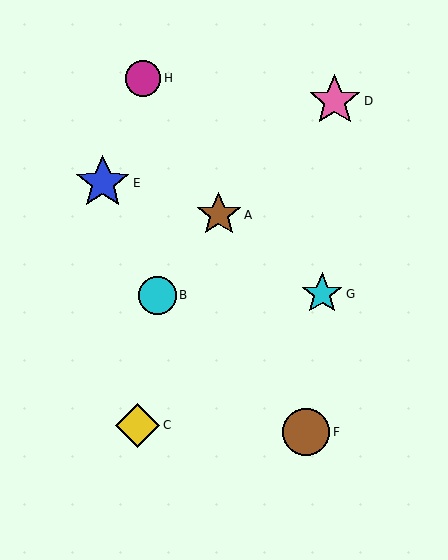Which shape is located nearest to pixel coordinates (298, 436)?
The brown circle (labeled F) at (306, 432) is nearest to that location.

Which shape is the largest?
The blue star (labeled E) is the largest.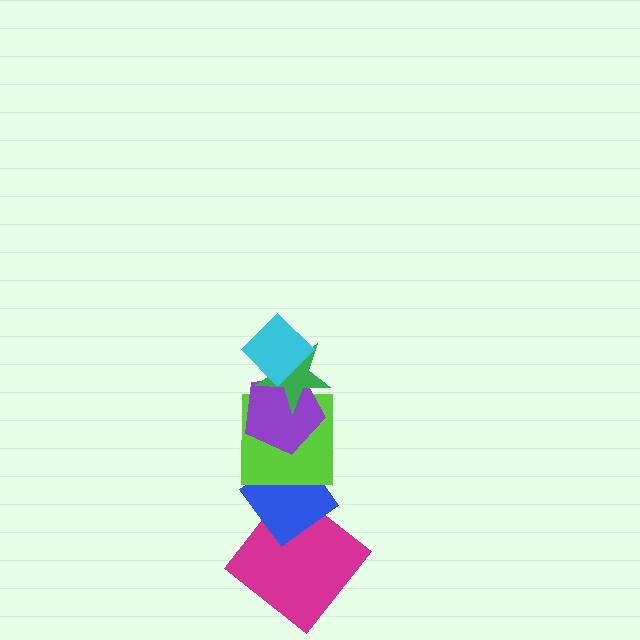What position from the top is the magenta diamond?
The magenta diamond is 6th from the top.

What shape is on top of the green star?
The cyan diamond is on top of the green star.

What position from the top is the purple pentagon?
The purple pentagon is 3rd from the top.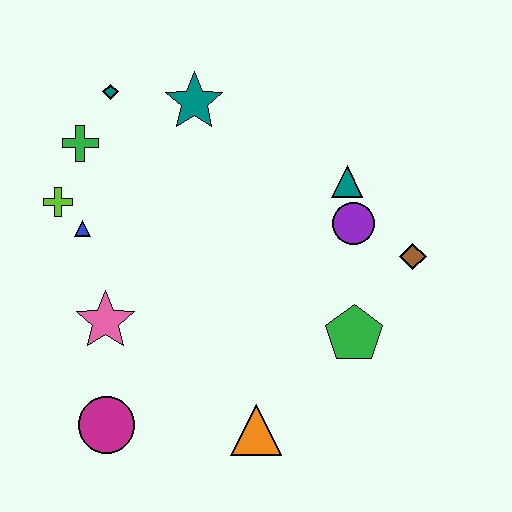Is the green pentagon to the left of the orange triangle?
No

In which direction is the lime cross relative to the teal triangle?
The lime cross is to the left of the teal triangle.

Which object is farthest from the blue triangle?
The brown diamond is farthest from the blue triangle.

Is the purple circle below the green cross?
Yes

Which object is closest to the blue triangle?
The lime cross is closest to the blue triangle.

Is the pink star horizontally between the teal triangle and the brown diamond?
No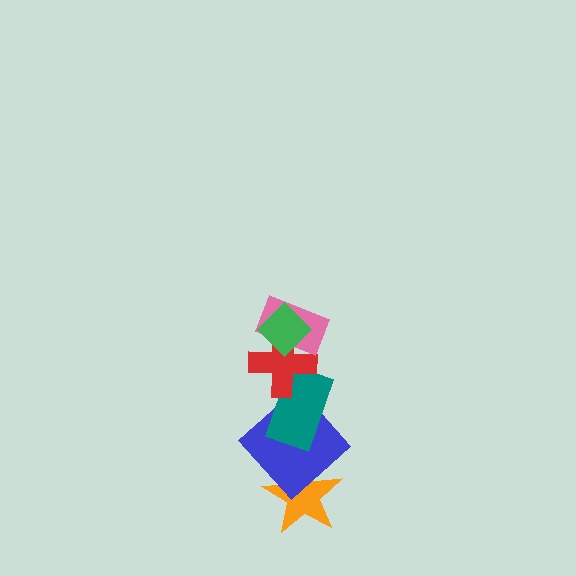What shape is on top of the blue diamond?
The teal rectangle is on top of the blue diamond.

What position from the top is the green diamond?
The green diamond is 1st from the top.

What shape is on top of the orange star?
The blue diamond is on top of the orange star.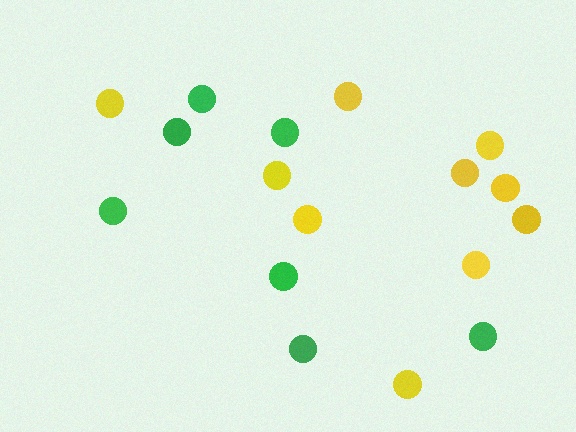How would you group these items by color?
There are 2 groups: one group of green circles (7) and one group of yellow circles (10).